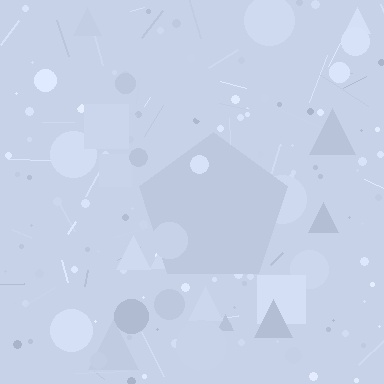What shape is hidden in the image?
A pentagon is hidden in the image.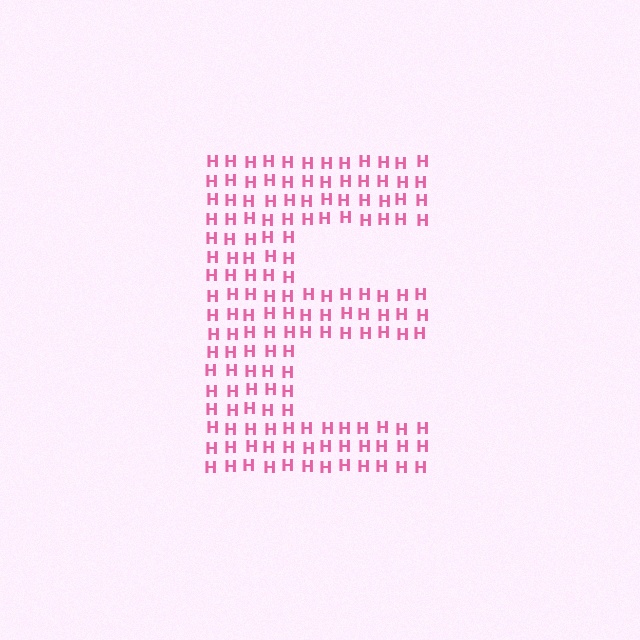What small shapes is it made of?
It is made of small letter H's.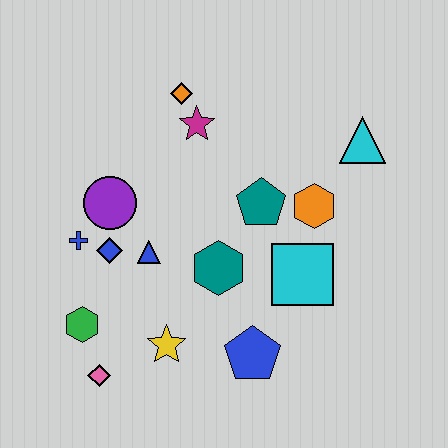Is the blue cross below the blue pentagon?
No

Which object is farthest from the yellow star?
The cyan triangle is farthest from the yellow star.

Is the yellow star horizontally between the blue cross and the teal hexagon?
Yes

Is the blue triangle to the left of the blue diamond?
No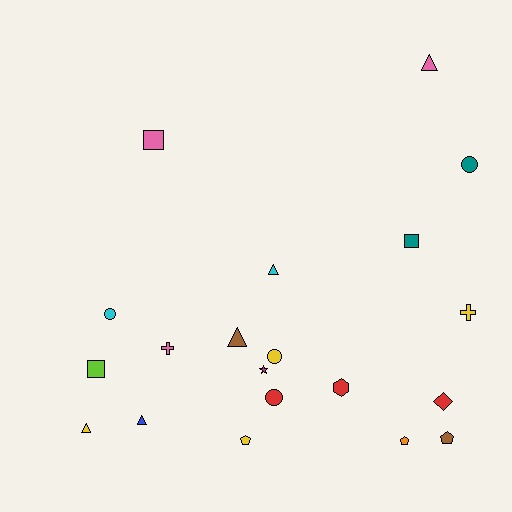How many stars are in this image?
There is 1 star.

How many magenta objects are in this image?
There is 1 magenta object.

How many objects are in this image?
There are 20 objects.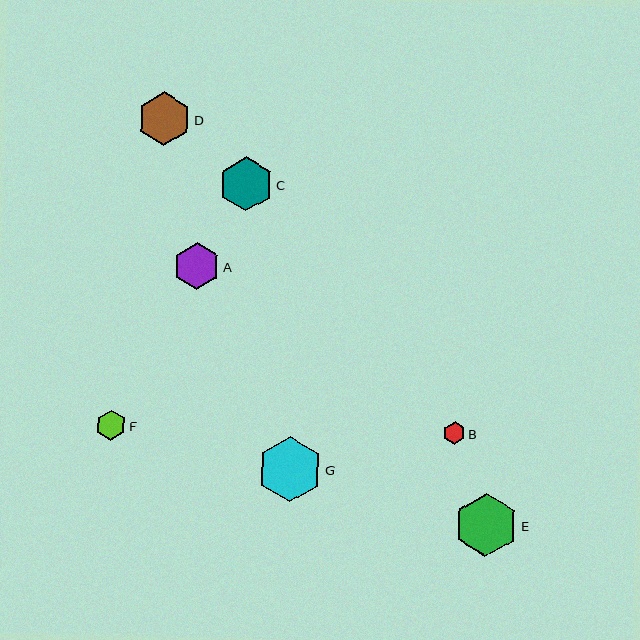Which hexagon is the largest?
Hexagon G is the largest with a size of approximately 65 pixels.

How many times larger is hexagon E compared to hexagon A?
Hexagon E is approximately 1.4 times the size of hexagon A.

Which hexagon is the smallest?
Hexagon B is the smallest with a size of approximately 22 pixels.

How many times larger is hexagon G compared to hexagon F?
Hexagon G is approximately 2.2 times the size of hexagon F.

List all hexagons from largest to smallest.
From largest to smallest: G, E, D, C, A, F, B.